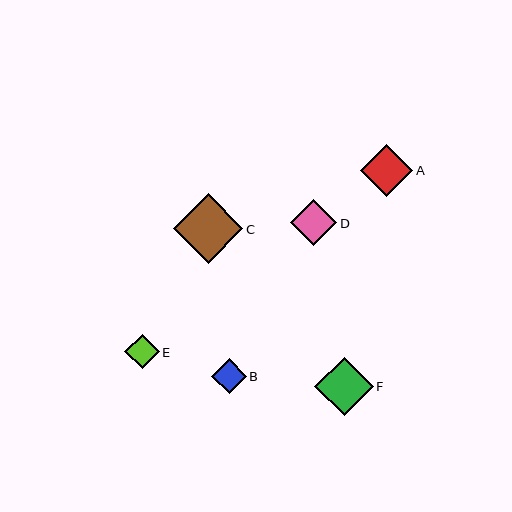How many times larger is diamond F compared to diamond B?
Diamond F is approximately 1.7 times the size of diamond B.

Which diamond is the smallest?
Diamond E is the smallest with a size of approximately 35 pixels.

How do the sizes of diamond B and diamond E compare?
Diamond B and diamond E are approximately the same size.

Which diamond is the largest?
Diamond C is the largest with a size of approximately 70 pixels.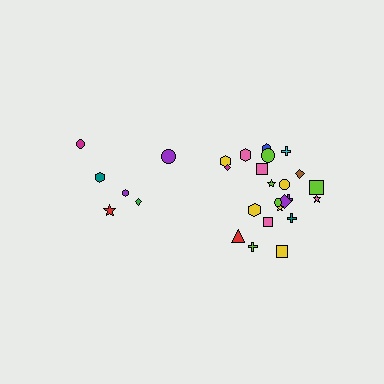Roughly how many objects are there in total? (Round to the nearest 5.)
Roughly 30 objects in total.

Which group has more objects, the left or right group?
The right group.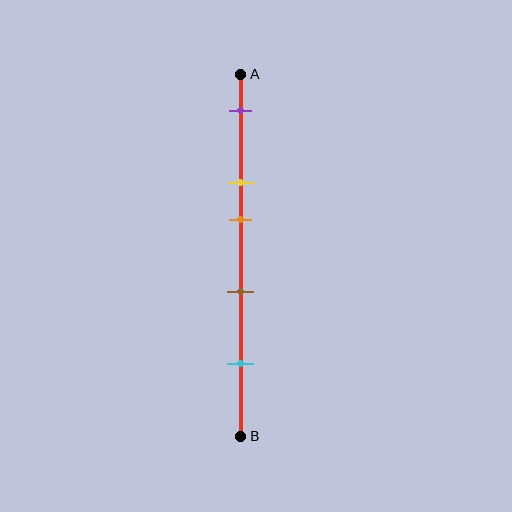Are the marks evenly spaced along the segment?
No, the marks are not evenly spaced.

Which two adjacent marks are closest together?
The yellow and orange marks are the closest adjacent pair.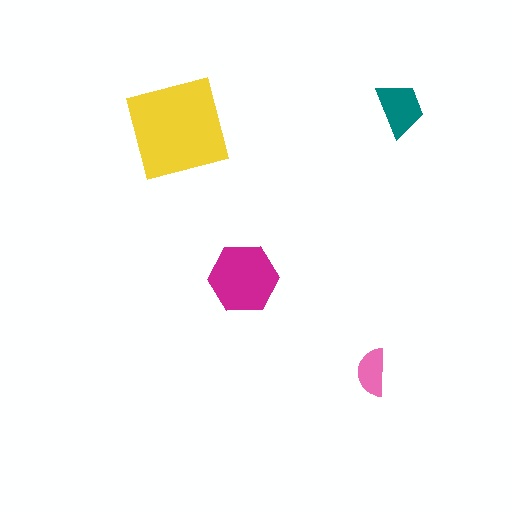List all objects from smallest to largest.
The pink semicircle, the teal trapezoid, the magenta hexagon, the yellow square.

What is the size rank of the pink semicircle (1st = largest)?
4th.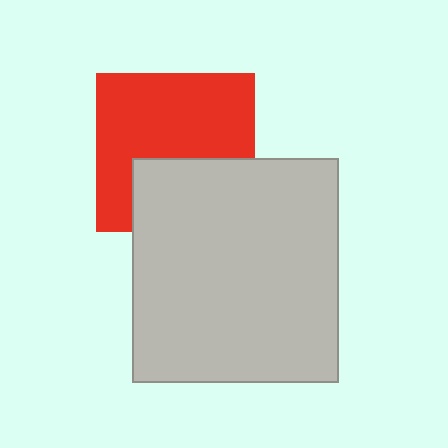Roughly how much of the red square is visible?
About half of it is visible (roughly 64%).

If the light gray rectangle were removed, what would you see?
You would see the complete red square.